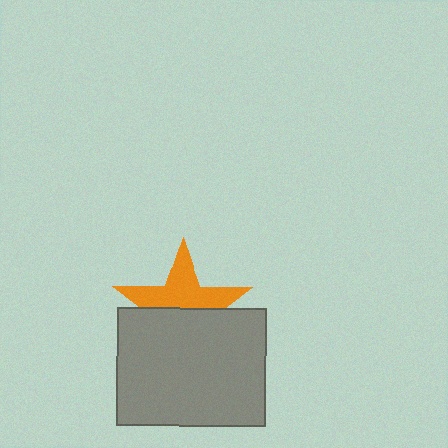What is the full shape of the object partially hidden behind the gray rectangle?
The partially hidden object is an orange star.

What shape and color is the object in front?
The object in front is a gray rectangle.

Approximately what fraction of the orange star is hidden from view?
Roughly 51% of the orange star is hidden behind the gray rectangle.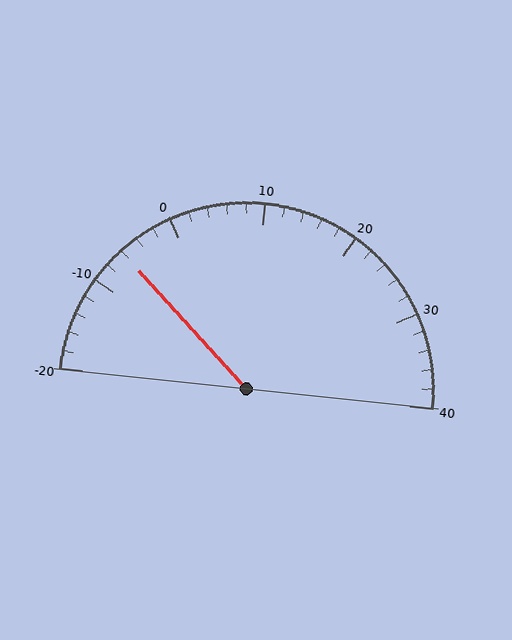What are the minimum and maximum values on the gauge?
The gauge ranges from -20 to 40.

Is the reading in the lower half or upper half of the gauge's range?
The reading is in the lower half of the range (-20 to 40).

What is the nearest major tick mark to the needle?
The nearest major tick mark is -10.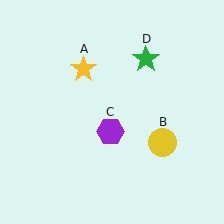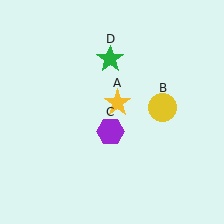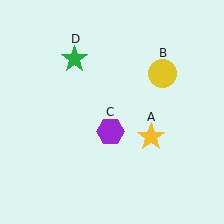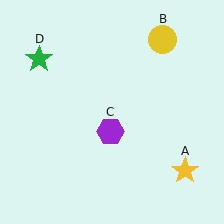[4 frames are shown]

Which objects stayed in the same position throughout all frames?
Purple hexagon (object C) remained stationary.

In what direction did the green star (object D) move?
The green star (object D) moved left.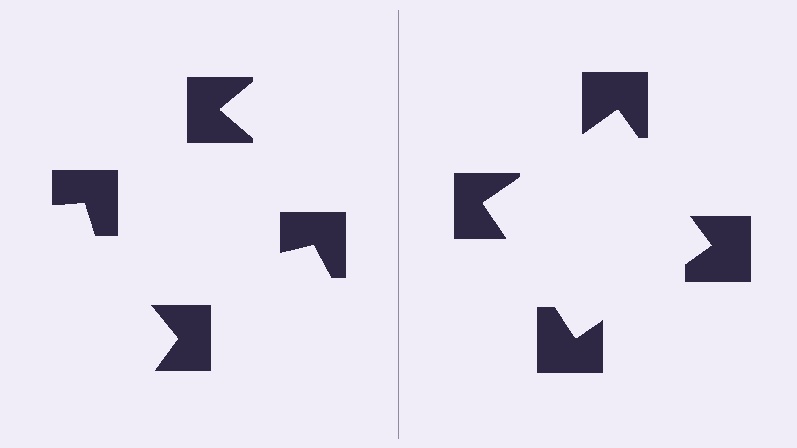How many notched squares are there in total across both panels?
8 — 4 on each side.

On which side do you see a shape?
An illusory square appears on the right side. On the left side the wedge cuts are rotated, so no coherent shape forms.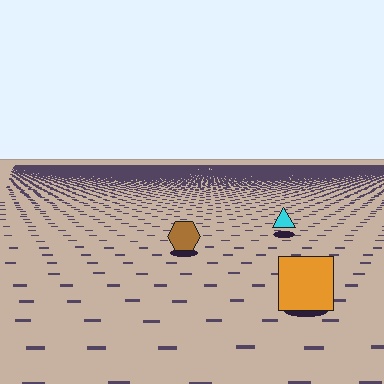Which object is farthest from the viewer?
The cyan triangle is farthest from the viewer. It appears smaller and the ground texture around it is denser.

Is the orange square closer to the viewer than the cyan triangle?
Yes. The orange square is closer — you can tell from the texture gradient: the ground texture is coarser near it.